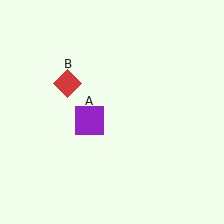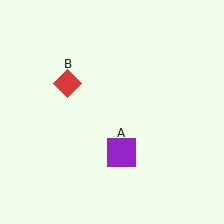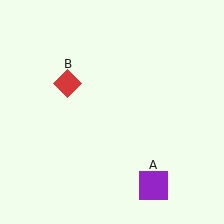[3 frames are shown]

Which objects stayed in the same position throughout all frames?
Red diamond (object B) remained stationary.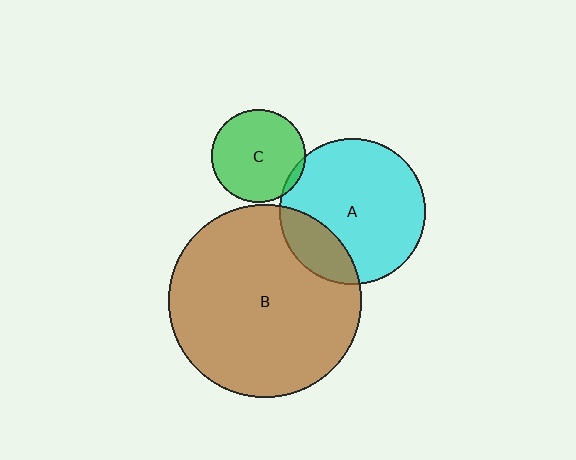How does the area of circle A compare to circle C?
Approximately 2.4 times.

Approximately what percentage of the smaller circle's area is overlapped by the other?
Approximately 5%.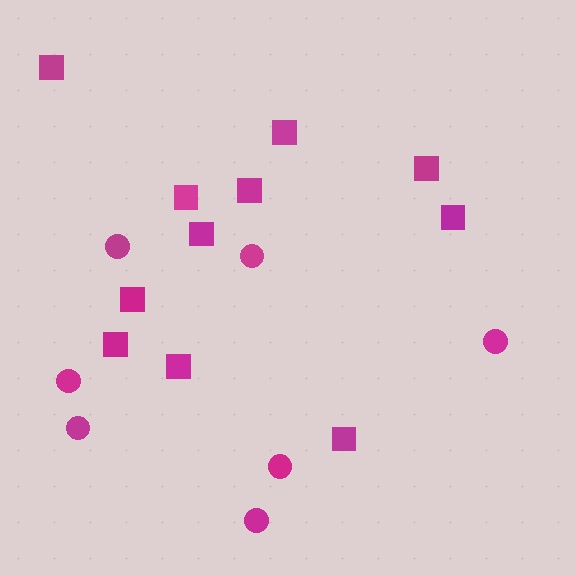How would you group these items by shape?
There are 2 groups: one group of squares (11) and one group of circles (7).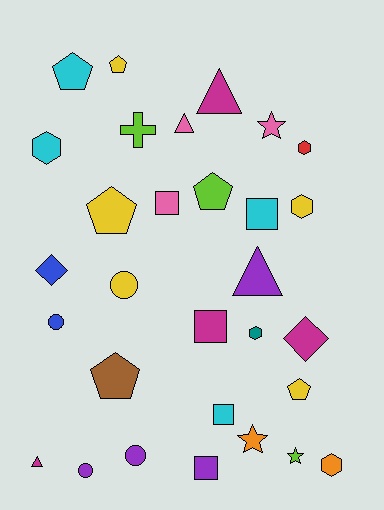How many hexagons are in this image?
There are 5 hexagons.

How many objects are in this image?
There are 30 objects.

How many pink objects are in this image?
There are 3 pink objects.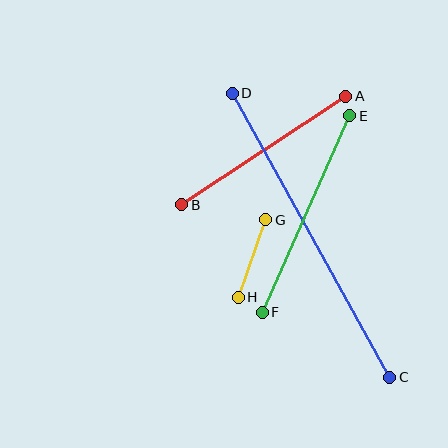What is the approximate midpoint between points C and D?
The midpoint is at approximately (311, 235) pixels.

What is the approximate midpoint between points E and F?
The midpoint is at approximately (306, 214) pixels.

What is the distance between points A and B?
The distance is approximately 197 pixels.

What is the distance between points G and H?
The distance is approximately 82 pixels.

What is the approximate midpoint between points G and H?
The midpoint is at approximately (252, 259) pixels.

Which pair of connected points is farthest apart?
Points C and D are farthest apart.